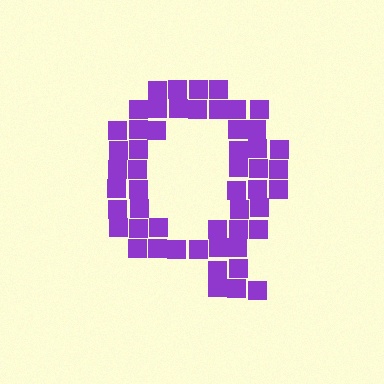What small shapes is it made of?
It is made of small squares.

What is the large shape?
The large shape is the letter Q.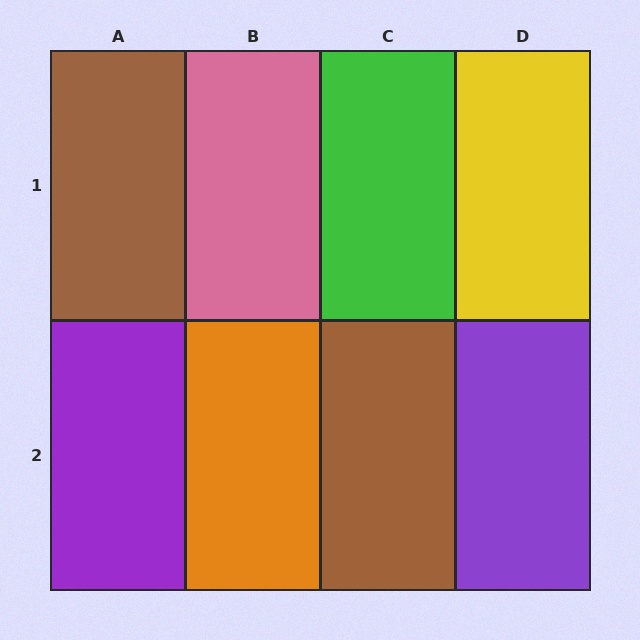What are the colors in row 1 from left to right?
Brown, pink, green, yellow.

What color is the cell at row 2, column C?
Brown.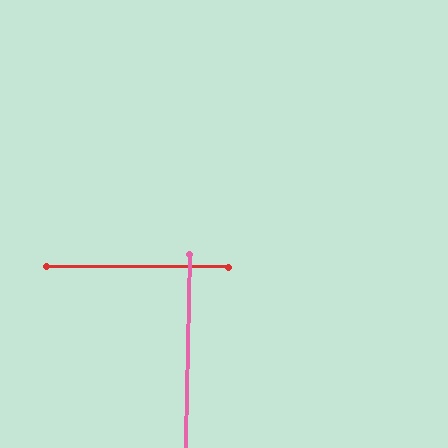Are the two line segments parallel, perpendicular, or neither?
Perpendicular — they meet at approximately 89°.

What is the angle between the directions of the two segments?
Approximately 89 degrees.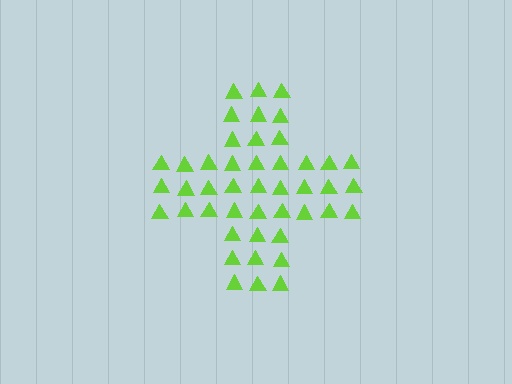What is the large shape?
The large shape is a cross.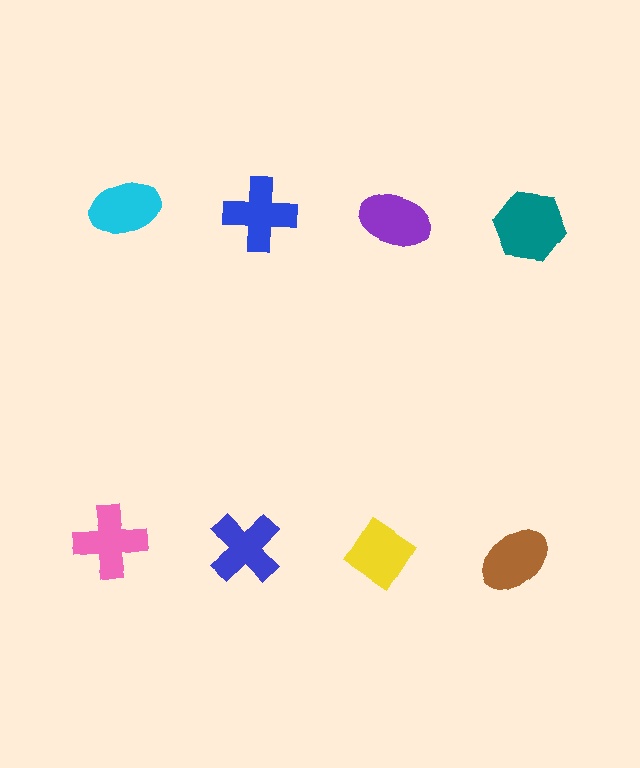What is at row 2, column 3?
A yellow diamond.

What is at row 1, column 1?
A cyan ellipse.